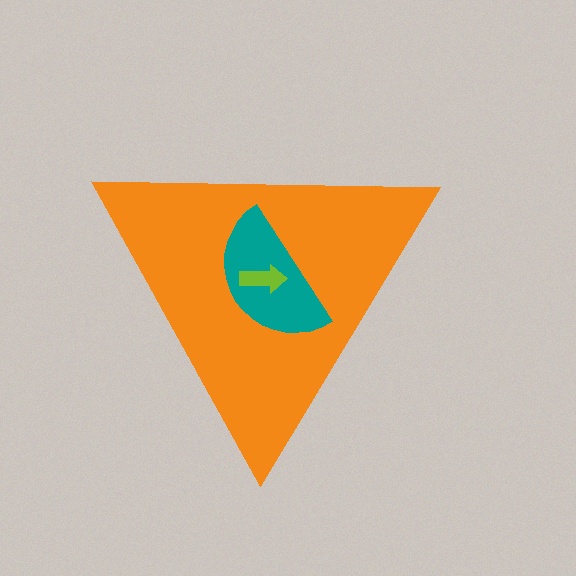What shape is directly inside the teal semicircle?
The lime arrow.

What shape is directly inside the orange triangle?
The teal semicircle.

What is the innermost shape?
The lime arrow.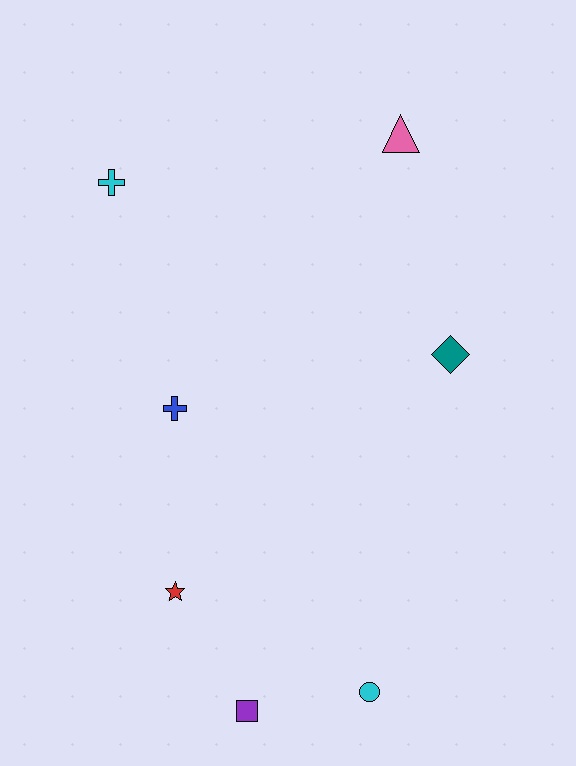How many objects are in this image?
There are 7 objects.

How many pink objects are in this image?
There is 1 pink object.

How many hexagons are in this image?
There are no hexagons.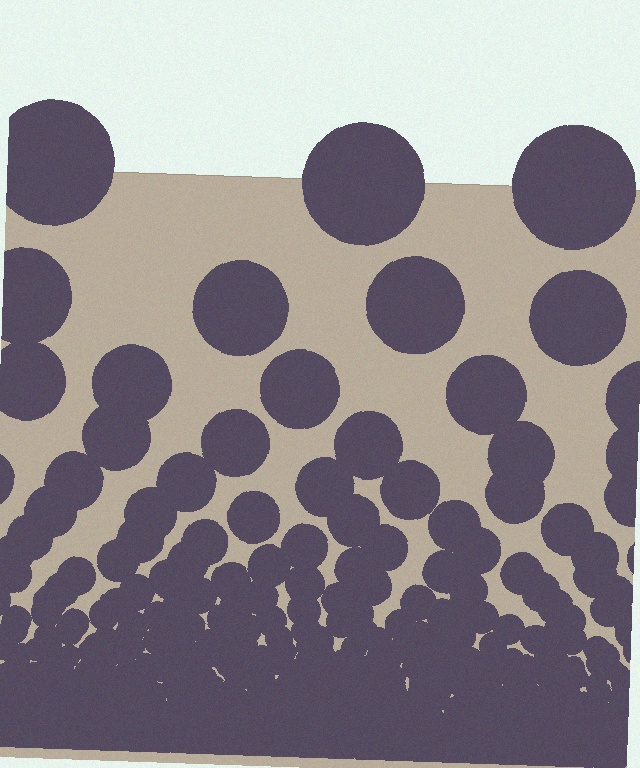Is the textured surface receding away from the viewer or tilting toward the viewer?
The surface appears to tilt toward the viewer. Texture elements get larger and sparser toward the top.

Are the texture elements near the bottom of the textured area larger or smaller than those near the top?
Smaller. The gradient is inverted — elements near the bottom are smaller and denser.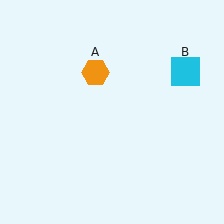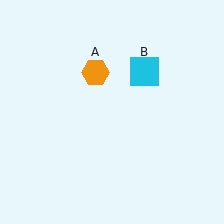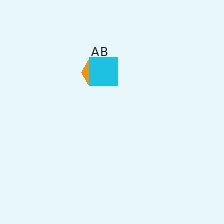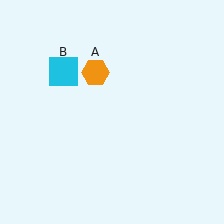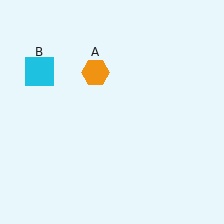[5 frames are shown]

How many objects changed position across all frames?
1 object changed position: cyan square (object B).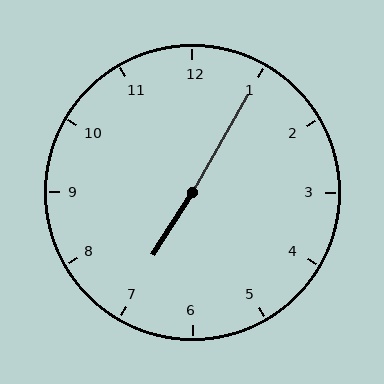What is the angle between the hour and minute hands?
Approximately 178 degrees.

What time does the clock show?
7:05.